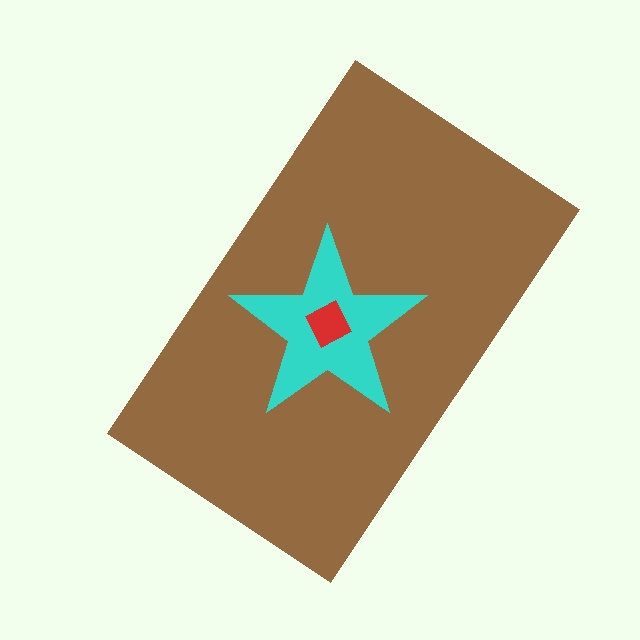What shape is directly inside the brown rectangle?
The cyan star.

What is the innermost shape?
The red square.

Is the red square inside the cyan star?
Yes.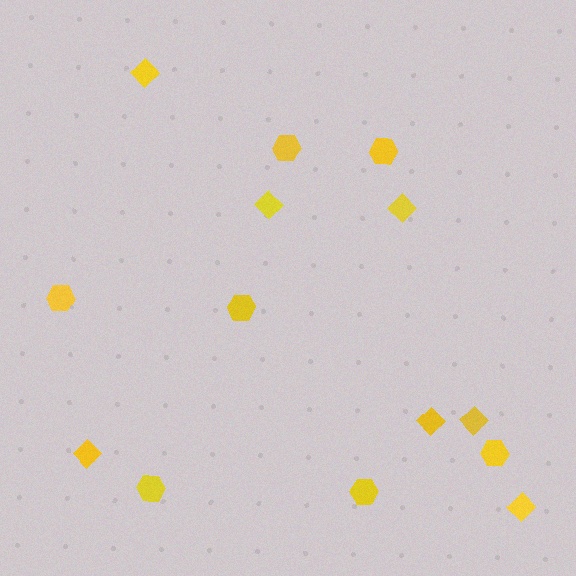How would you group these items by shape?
There are 2 groups: one group of diamonds (7) and one group of hexagons (7).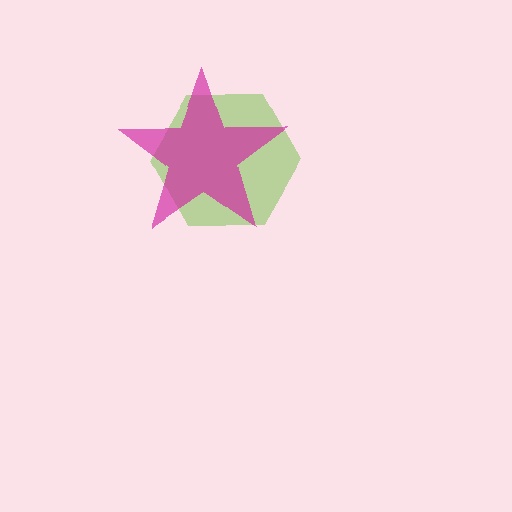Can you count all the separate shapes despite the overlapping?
Yes, there are 2 separate shapes.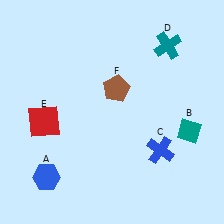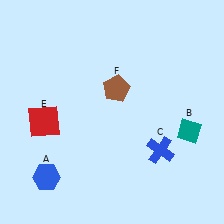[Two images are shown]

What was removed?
The teal cross (D) was removed in Image 2.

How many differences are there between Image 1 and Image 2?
There is 1 difference between the two images.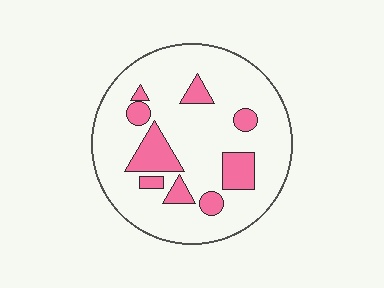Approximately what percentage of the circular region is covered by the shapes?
Approximately 20%.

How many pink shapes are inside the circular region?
9.